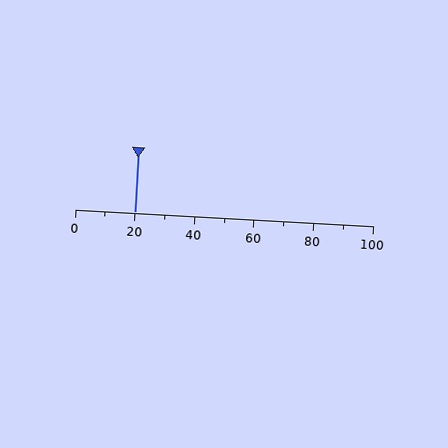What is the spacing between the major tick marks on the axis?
The major ticks are spaced 20 apart.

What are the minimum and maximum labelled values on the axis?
The axis runs from 0 to 100.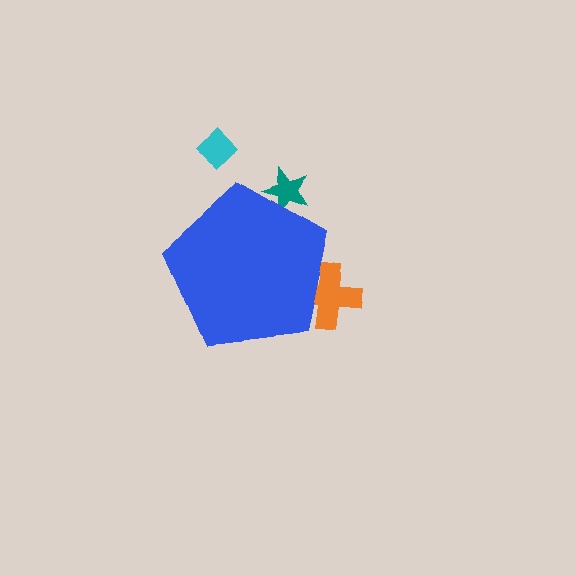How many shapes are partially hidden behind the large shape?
2 shapes are partially hidden.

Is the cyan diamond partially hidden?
No, the cyan diamond is fully visible.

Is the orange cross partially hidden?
Yes, the orange cross is partially hidden behind the blue pentagon.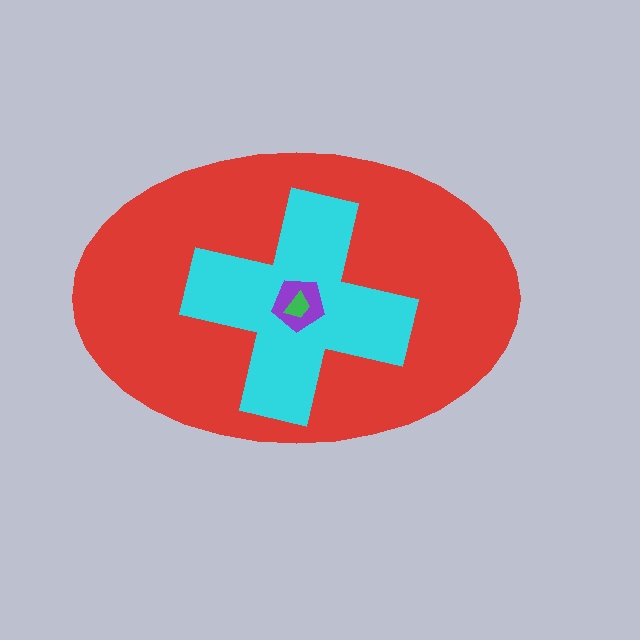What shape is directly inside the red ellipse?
The cyan cross.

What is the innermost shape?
The green trapezoid.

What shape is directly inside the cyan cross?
The purple pentagon.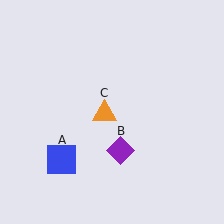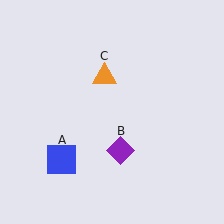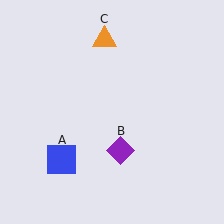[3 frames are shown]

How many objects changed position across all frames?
1 object changed position: orange triangle (object C).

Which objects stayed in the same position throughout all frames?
Blue square (object A) and purple diamond (object B) remained stationary.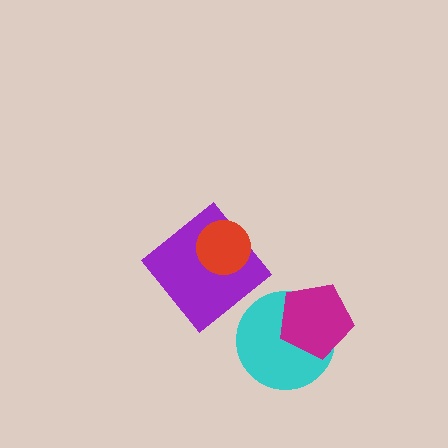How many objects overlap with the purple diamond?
1 object overlaps with the purple diamond.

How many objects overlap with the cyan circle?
1 object overlaps with the cyan circle.